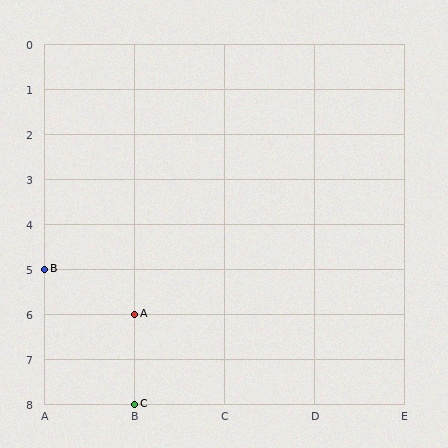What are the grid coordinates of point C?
Point C is at grid coordinates (B, 8).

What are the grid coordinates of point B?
Point B is at grid coordinates (A, 5).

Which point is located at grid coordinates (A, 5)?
Point B is at (A, 5).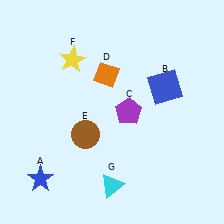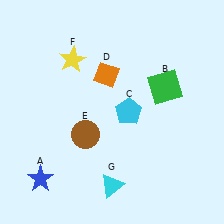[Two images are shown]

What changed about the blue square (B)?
In Image 1, B is blue. In Image 2, it changed to green.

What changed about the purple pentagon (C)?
In Image 1, C is purple. In Image 2, it changed to cyan.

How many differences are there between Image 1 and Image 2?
There are 2 differences between the two images.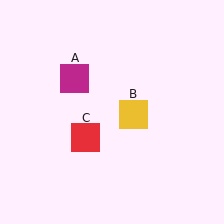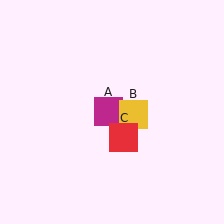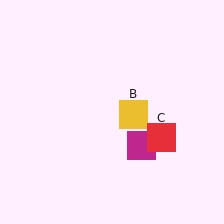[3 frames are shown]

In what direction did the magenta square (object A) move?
The magenta square (object A) moved down and to the right.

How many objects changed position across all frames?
2 objects changed position: magenta square (object A), red square (object C).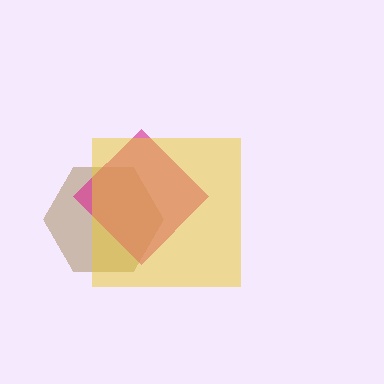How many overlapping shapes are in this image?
There are 3 overlapping shapes in the image.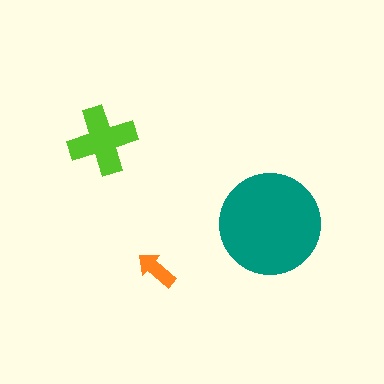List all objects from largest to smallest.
The teal circle, the lime cross, the orange arrow.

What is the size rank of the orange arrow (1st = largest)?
3rd.